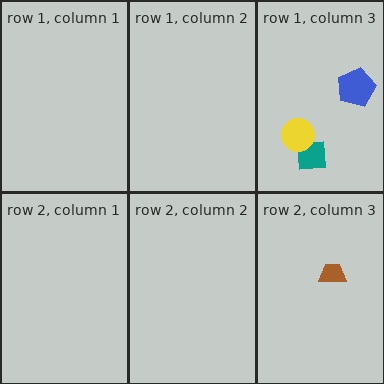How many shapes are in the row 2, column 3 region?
1.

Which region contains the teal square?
The row 1, column 3 region.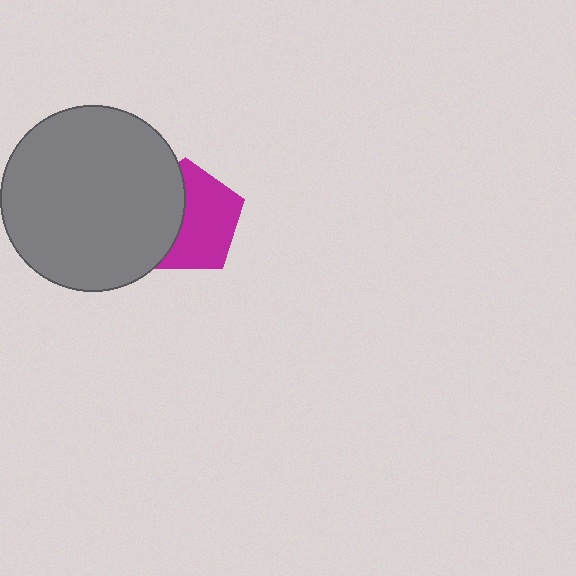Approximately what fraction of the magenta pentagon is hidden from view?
Roughly 41% of the magenta pentagon is hidden behind the gray circle.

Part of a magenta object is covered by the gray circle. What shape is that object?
It is a pentagon.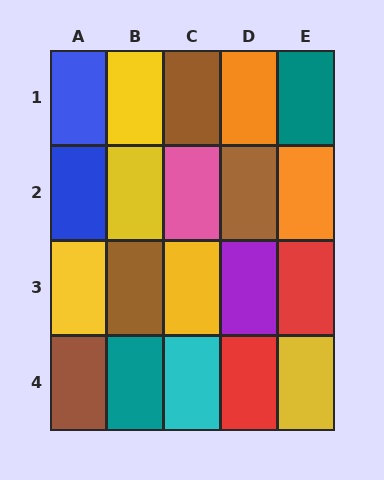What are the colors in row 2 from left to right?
Blue, yellow, pink, brown, orange.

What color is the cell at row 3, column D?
Purple.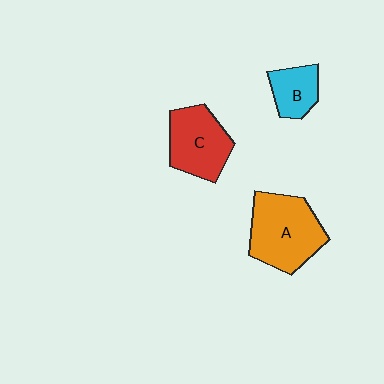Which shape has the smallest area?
Shape B (cyan).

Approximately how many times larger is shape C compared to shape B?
Approximately 1.8 times.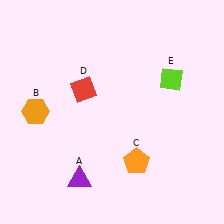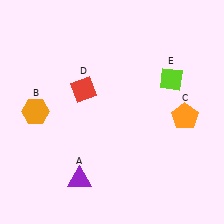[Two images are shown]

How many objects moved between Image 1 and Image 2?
1 object moved between the two images.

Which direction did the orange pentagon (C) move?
The orange pentagon (C) moved right.